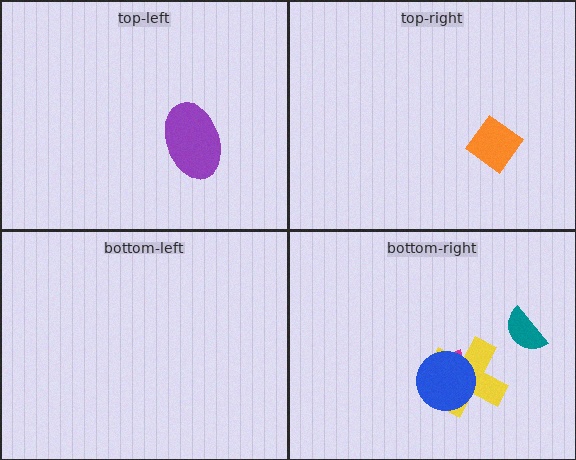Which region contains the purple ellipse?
The top-left region.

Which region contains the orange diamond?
The top-right region.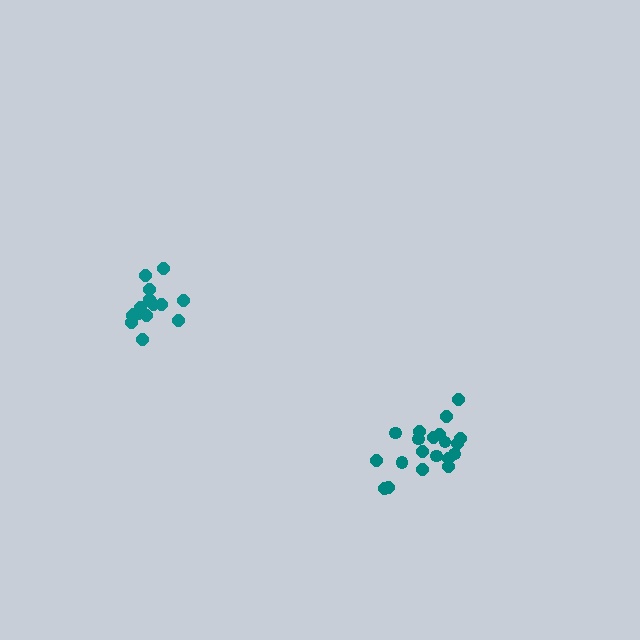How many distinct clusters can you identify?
There are 2 distinct clusters.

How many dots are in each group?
Group 1: 20 dots, Group 2: 16 dots (36 total).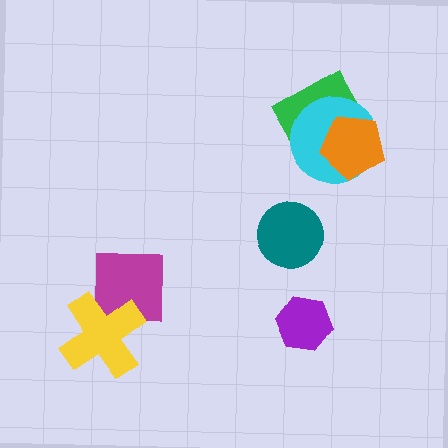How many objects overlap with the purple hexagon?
0 objects overlap with the purple hexagon.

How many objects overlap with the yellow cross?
1 object overlaps with the yellow cross.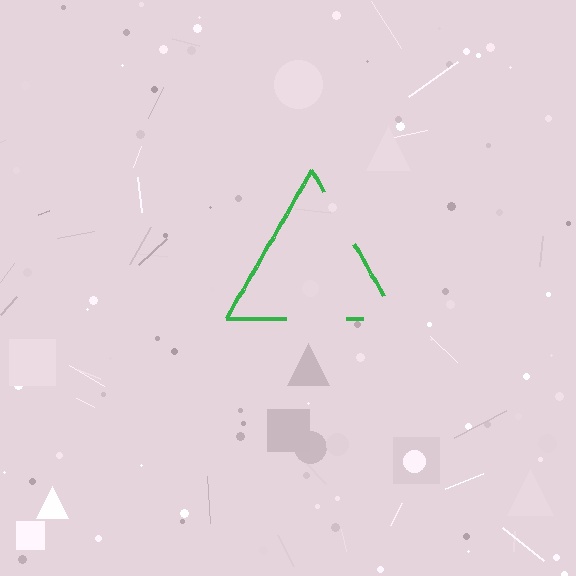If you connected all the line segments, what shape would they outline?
They would outline a triangle.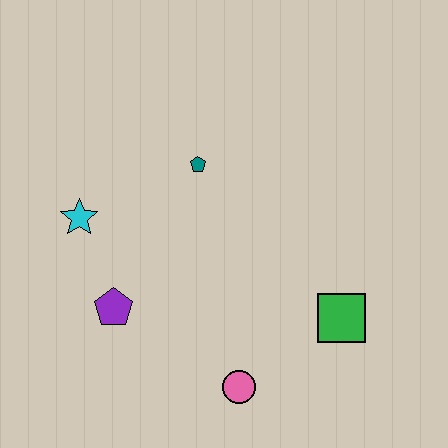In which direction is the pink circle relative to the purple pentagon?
The pink circle is to the right of the purple pentagon.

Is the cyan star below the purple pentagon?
No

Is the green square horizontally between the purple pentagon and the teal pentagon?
No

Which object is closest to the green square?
The pink circle is closest to the green square.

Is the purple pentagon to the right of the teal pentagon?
No